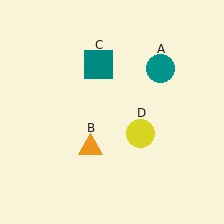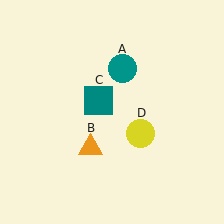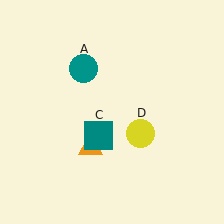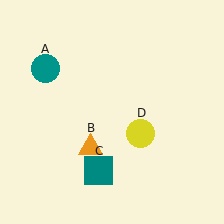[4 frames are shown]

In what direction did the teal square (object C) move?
The teal square (object C) moved down.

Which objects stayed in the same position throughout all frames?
Orange triangle (object B) and yellow circle (object D) remained stationary.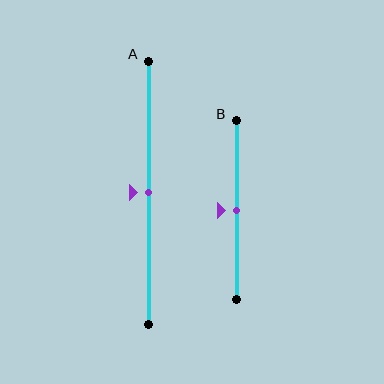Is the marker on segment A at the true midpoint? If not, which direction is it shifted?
Yes, the marker on segment A is at the true midpoint.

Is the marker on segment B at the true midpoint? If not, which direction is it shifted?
Yes, the marker on segment B is at the true midpoint.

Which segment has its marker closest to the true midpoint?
Segment A has its marker closest to the true midpoint.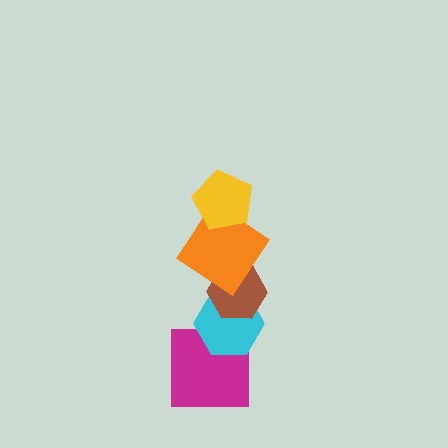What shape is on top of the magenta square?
The cyan hexagon is on top of the magenta square.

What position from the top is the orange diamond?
The orange diamond is 2nd from the top.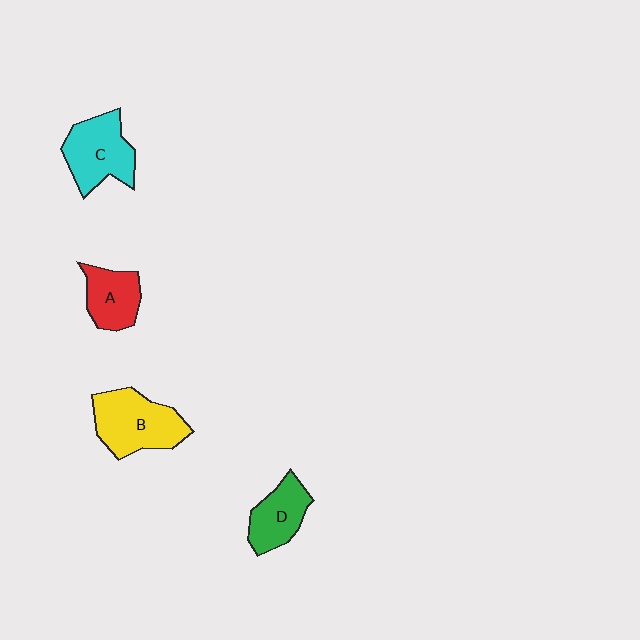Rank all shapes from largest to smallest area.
From largest to smallest: B (yellow), C (cyan), D (green), A (red).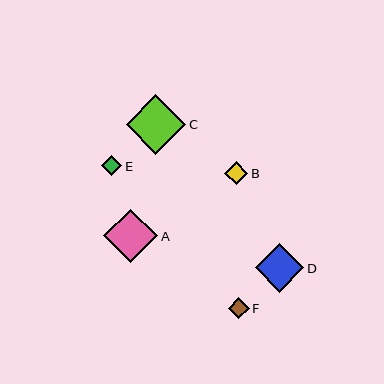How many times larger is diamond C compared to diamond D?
Diamond C is approximately 1.2 times the size of diamond D.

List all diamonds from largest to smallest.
From largest to smallest: C, A, D, B, F, E.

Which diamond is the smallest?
Diamond E is the smallest with a size of approximately 20 pixels.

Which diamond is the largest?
Diamond C is the largest with a size of approximately 60 pixels.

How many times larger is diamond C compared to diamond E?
Diamond C is approximately 3.0 times the size of diamond E.